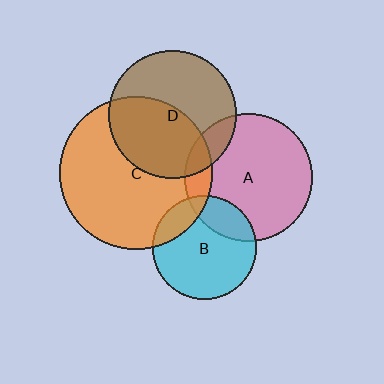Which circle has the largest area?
Circle C (orange).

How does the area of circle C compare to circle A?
Approximately 1.4 times.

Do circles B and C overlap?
Yes.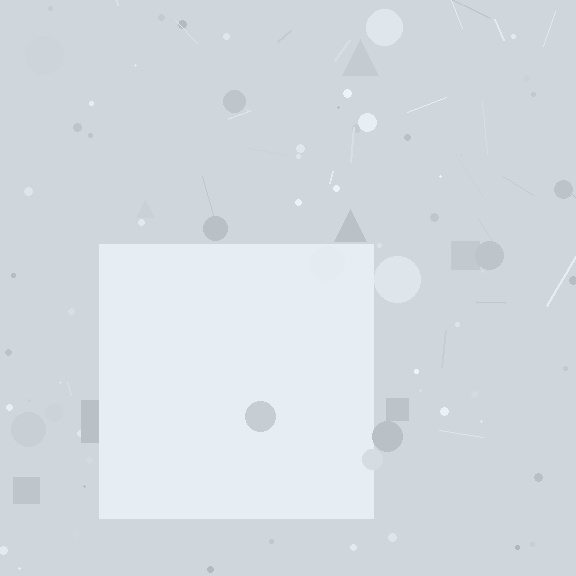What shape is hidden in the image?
A square is hidden in the image.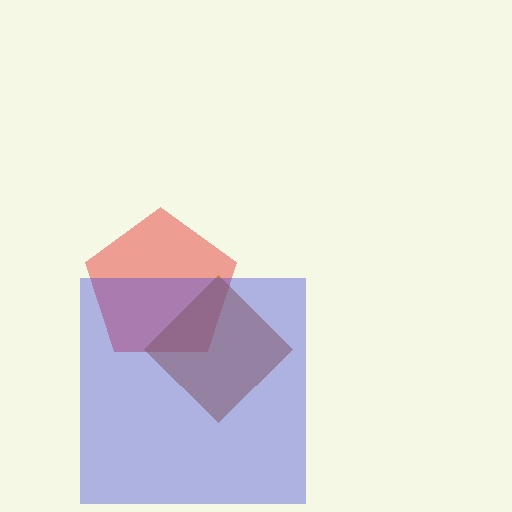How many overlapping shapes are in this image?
There are 3 overlapping shapes in the image.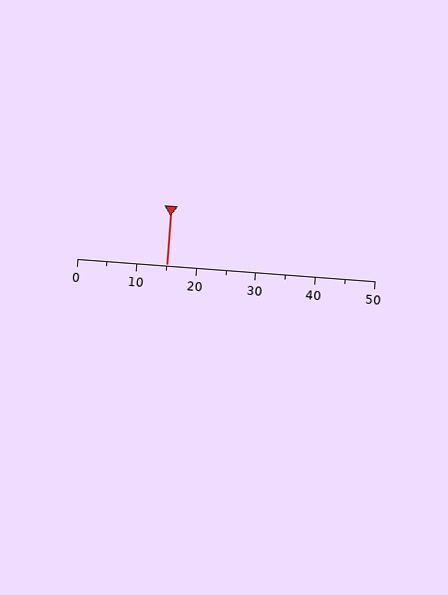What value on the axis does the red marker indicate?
The marker indicates approximately 15.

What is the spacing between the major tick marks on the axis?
The major ticks are spaced 10 apart.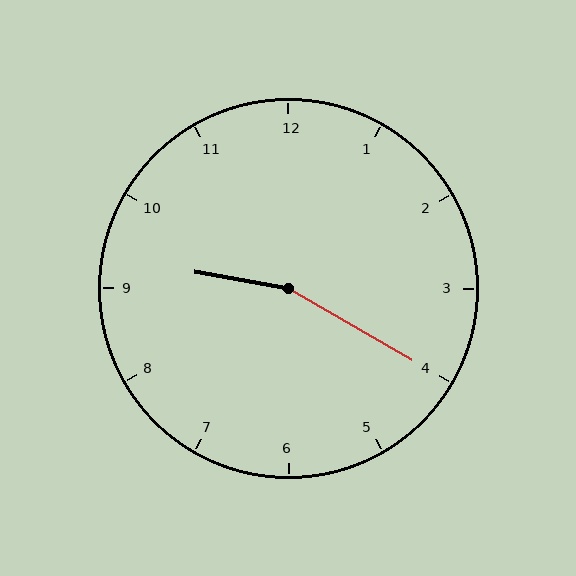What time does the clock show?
9:20.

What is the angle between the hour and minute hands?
Approximately 160 degrees.